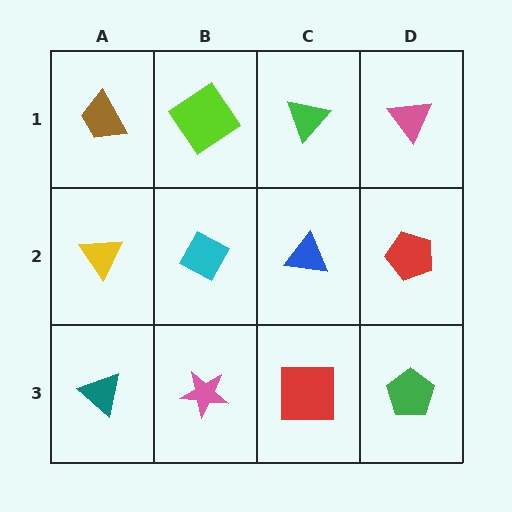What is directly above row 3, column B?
A cyan diamond.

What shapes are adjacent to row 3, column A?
A yellow triangle (row 2, column A), a pink star (row 3, column B).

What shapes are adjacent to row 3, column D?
A red pentagon (row 2, column D), a red square (row 3, column C).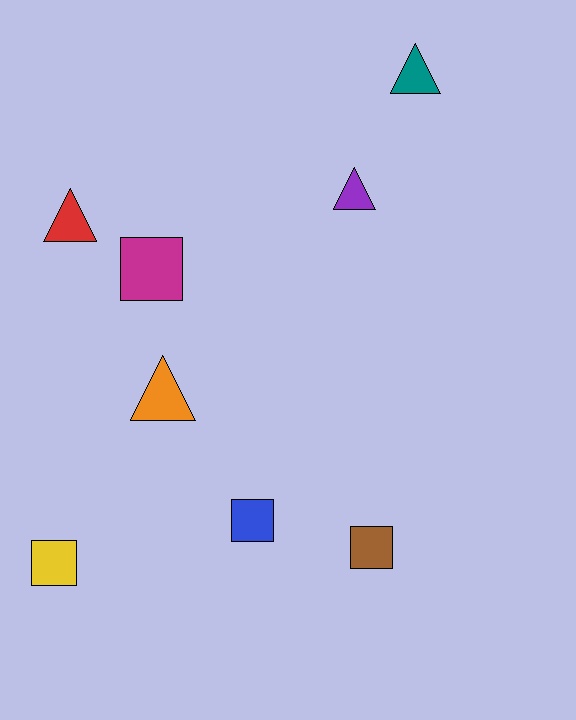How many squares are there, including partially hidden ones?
There are 4 squares.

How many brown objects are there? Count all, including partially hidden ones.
There is 1 brown object.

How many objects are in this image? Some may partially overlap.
There are 8 objects.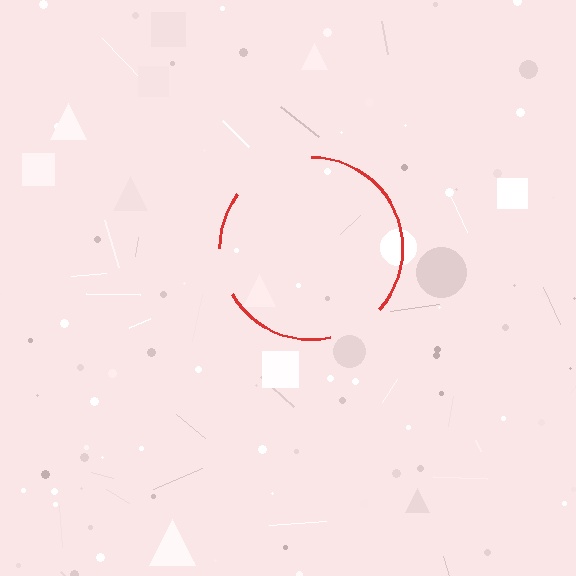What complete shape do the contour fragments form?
The contour fragments form a circle.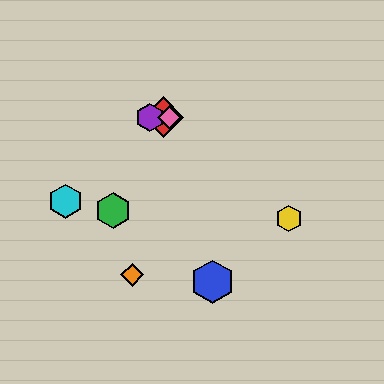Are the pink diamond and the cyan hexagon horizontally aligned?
No, the pink diamond is at y≈117 and the cyan hexagon is at y≈201.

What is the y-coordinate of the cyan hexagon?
The cyan hexagon is at y≈201.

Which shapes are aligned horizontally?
The red diamond, the purple hexagon, the pink diamond are aligned horizontally.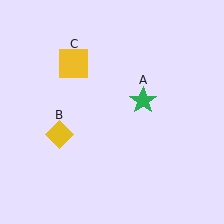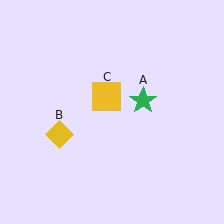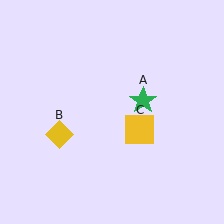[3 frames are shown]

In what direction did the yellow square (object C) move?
The yellow square (object C) moved down and to the right.